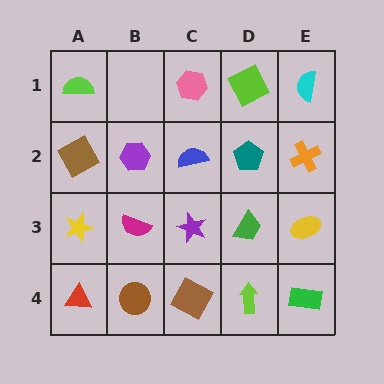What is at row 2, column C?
A blue semicircle.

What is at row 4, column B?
A brown circle.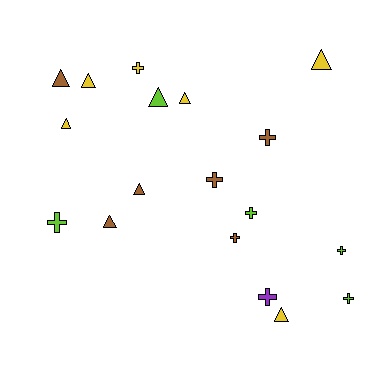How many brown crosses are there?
There are 3 brown crosses.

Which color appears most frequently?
Yellow, with 6 objects.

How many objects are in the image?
There are 18 objects.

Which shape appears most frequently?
Cross, with 9 objects.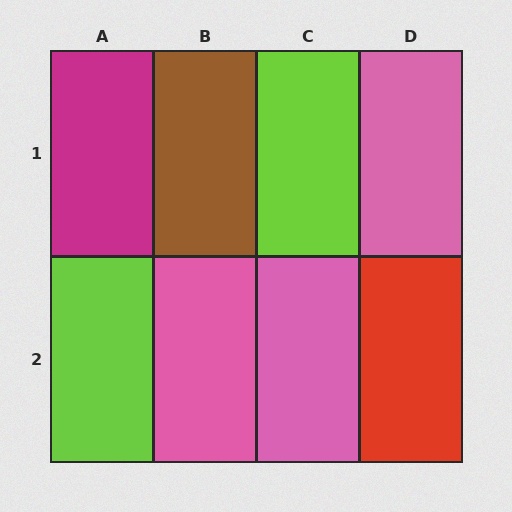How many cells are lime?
2 cells are lime.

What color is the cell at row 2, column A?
Lime.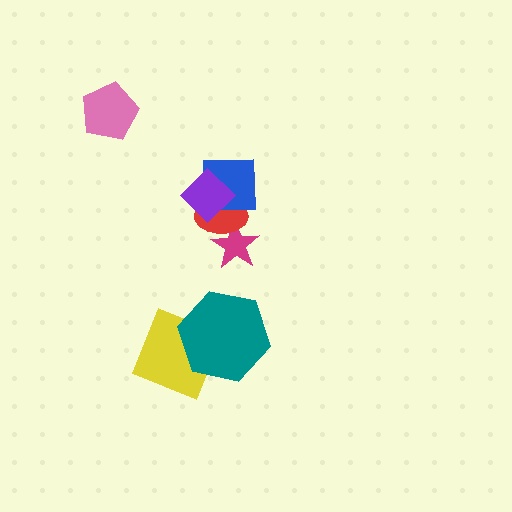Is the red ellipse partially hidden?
Yes, it is partially covered by another shape.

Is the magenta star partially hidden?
Yes, it is partially covered by another shape.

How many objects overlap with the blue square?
2 objects overlap with the blue square.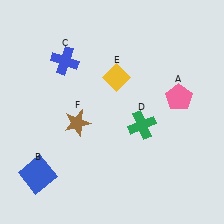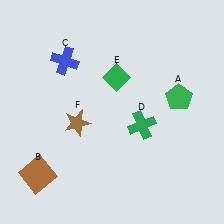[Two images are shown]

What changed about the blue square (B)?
In Image 1, B is blue. In Image 2, it changed to brown.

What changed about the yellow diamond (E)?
In Image 1, E is yellow. In Image 2, it changed to green.